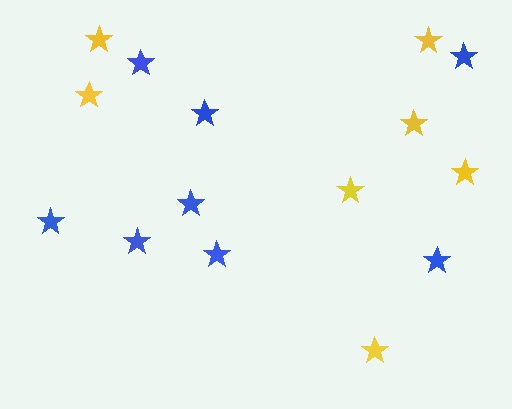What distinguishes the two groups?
There are 2 groups: one group of blue stars (8) and one group of yellow stars (7).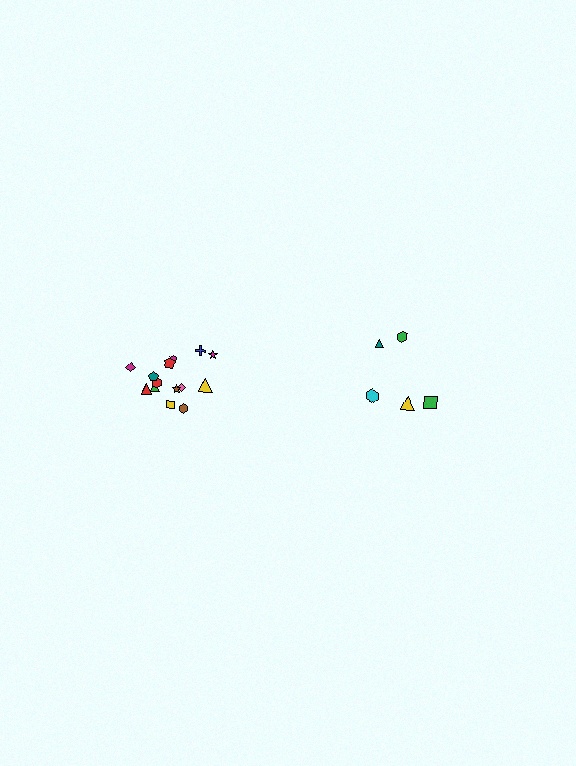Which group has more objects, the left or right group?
The left group.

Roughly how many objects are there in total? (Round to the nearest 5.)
Roughly 20 objects in total.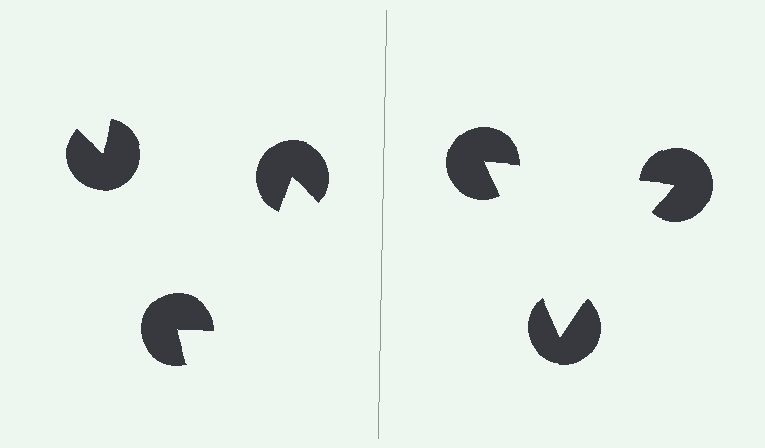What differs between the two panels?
The pac-man discs are positioned identically on both sides; only the wedge orientations differ. On the right they align to a triangle; on the left they are misaligned.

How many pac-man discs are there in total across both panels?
6 — 3 on each side.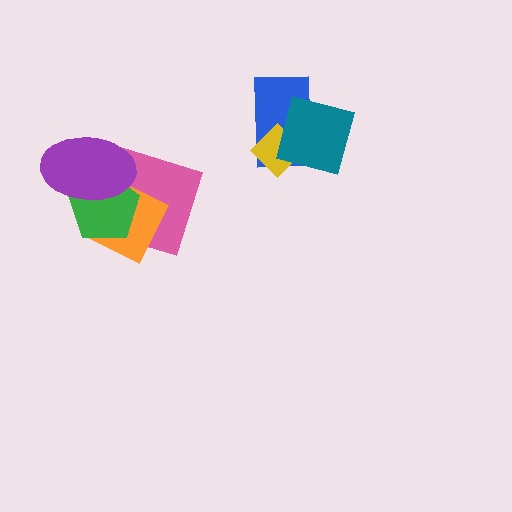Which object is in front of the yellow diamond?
The teal square is in front of the yellow diamond.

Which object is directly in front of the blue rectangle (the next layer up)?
The yellow diamond is directly in front of the blue rectangle.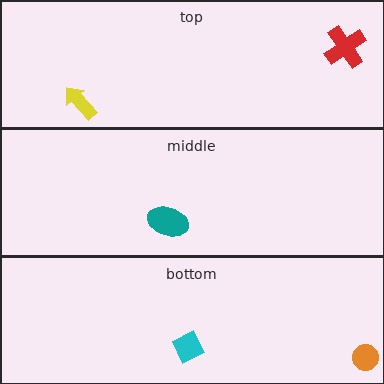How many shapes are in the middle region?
1.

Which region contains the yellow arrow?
The top region.